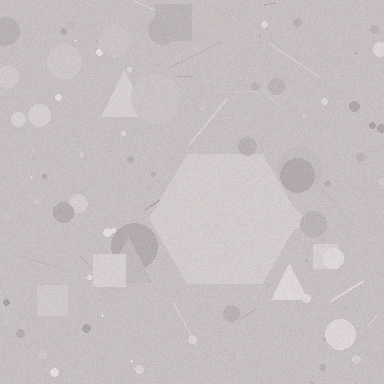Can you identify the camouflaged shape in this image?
The camouflaged shape is a hexagon.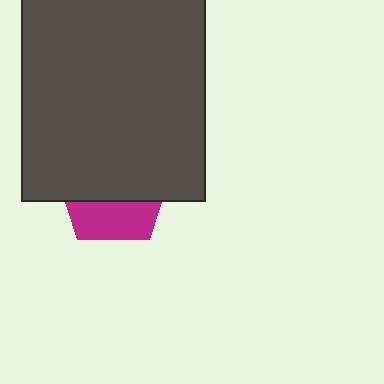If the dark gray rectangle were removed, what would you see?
You would see the complete magenta pentagon.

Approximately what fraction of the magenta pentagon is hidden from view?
Roughly 64% of the magenta pentagon is hidden behind the dark gray rectangle.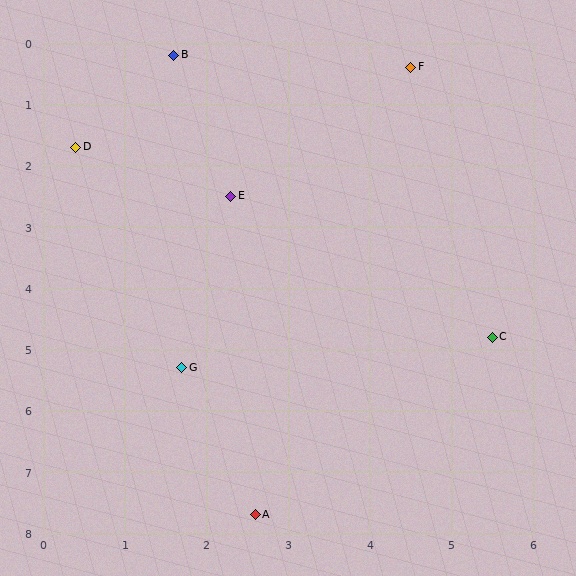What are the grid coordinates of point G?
Point G is at approximately (1.7, 5.3).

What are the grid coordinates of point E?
Point E is at approximately (2.3, 2.5).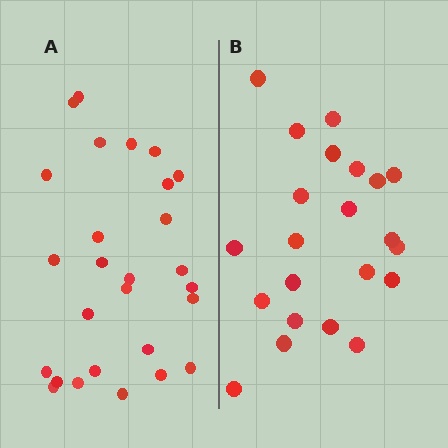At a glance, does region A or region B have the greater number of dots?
Region A (the left region) has more dots.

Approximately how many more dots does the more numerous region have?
Region A has about 5 more dots than region B.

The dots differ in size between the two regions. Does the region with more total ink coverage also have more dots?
No. Region B has more total ink coverage because its dots are larger, but region A actually contains more individual dots. Total area can be misleading — the number of items is what matters here.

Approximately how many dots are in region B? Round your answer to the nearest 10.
About 20 dots. (The exact count is 22, which rounds to 20.)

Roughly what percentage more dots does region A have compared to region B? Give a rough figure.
About 25% more.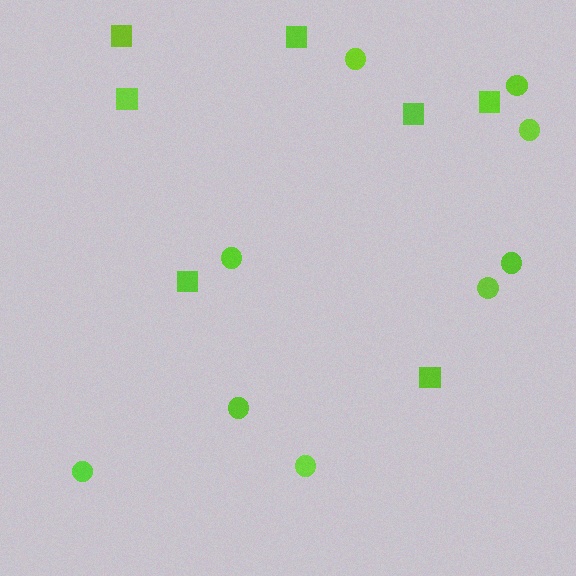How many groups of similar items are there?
There are 2 groups: one group of squares (7) and one group of circles (9).